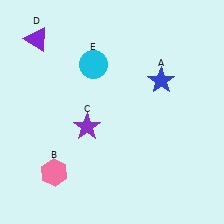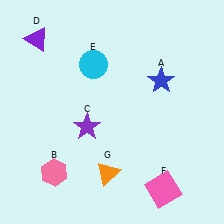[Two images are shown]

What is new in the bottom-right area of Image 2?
A pink square (F) was added in the bottom-right area of Image 2.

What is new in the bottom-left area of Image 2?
An orange triangle (G) was added in the bottom-left area of Image 2.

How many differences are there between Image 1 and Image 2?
There are 2 differences between the two images.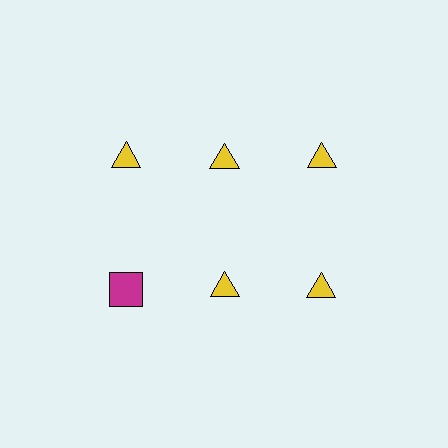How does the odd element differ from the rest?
It differs in both color (magenta instead of yellow) and shape (square instead of triangle).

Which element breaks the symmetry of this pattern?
The magenta square in the second row, leftmost column breaks the symmetry. All other shapes are yellow triangles.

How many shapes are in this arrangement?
There are 6 shapes arranged in a grid pattern.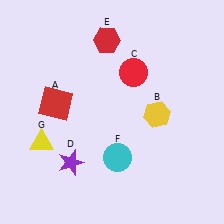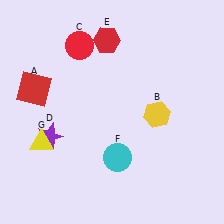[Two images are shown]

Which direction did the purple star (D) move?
The purple star (D) moved up.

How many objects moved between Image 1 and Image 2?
3 objects moved between the two images.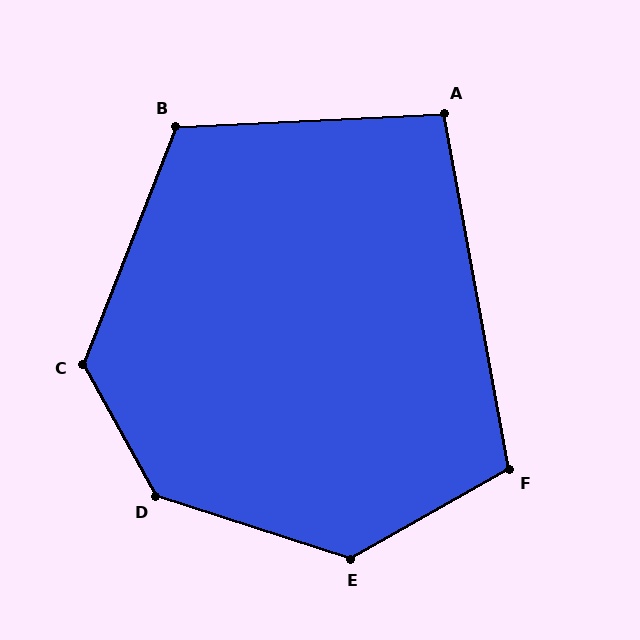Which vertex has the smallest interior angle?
A, at approximately 97 degrees.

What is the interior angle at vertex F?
Approximately 109 degrees (obtuse).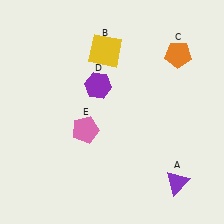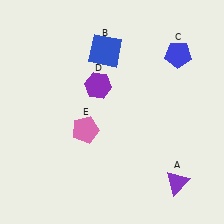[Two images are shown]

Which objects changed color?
B changed from yellow to blue. C changed from orange to blue.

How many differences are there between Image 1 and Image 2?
There are 2 differences between the two images.